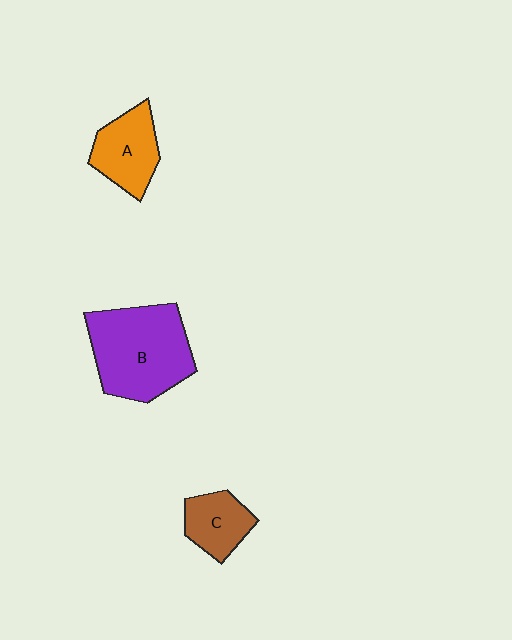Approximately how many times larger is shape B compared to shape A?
Approximately 1.8 times.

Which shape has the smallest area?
Shape C (brown).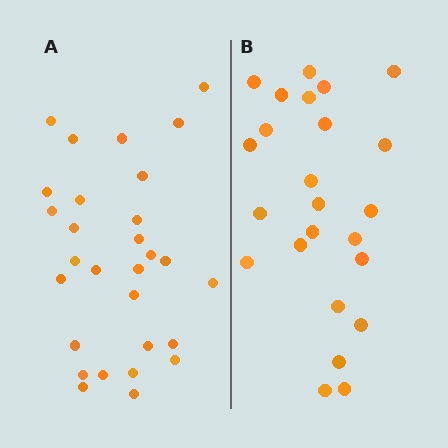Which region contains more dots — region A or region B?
Region A (the left region) has more dots.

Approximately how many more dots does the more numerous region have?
Region A has about 5 more dots than region B.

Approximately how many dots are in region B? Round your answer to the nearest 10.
About 20 dots. (The exact count is 24, which rounds to 20.)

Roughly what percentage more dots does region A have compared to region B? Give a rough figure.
About 20% more.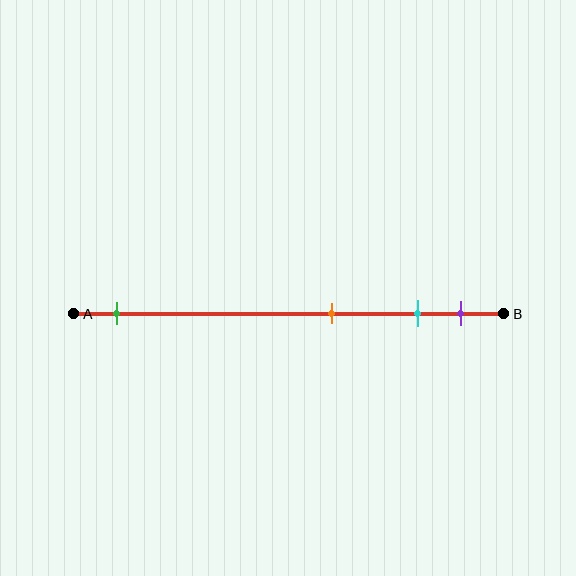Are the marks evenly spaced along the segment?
No, the marks are not evenly spaced.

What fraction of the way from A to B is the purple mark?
The purple mark is approximately 90% (0.9) of the way from A to B.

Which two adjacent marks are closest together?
The cyan and purple marks are the closest adjacent pair.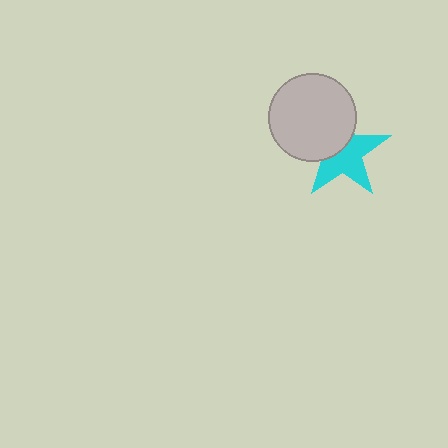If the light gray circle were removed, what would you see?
You would see the complete cyan star.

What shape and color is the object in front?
The object in front is a light gray circle.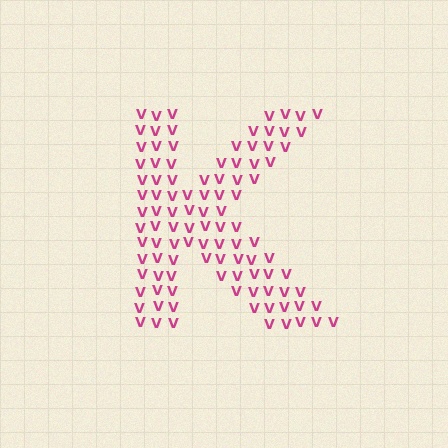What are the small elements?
The small elements are letter V's.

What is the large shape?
The large shape is the letter K.